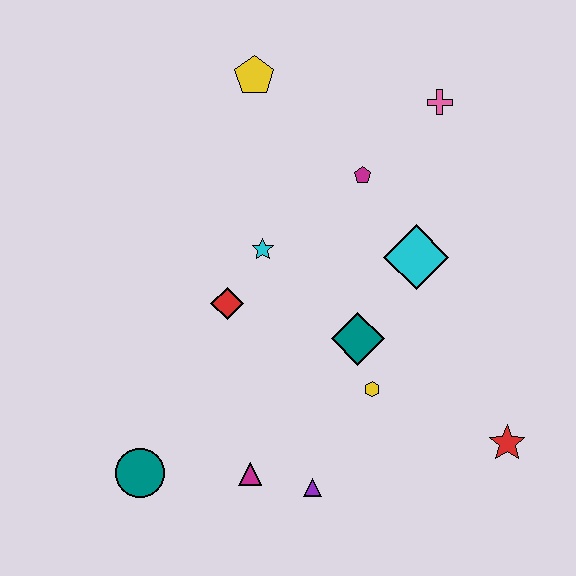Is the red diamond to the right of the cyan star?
No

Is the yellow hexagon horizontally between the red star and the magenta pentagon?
Yes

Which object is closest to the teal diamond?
The yellow hexagon is closest to the teal diamond.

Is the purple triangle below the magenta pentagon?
Yes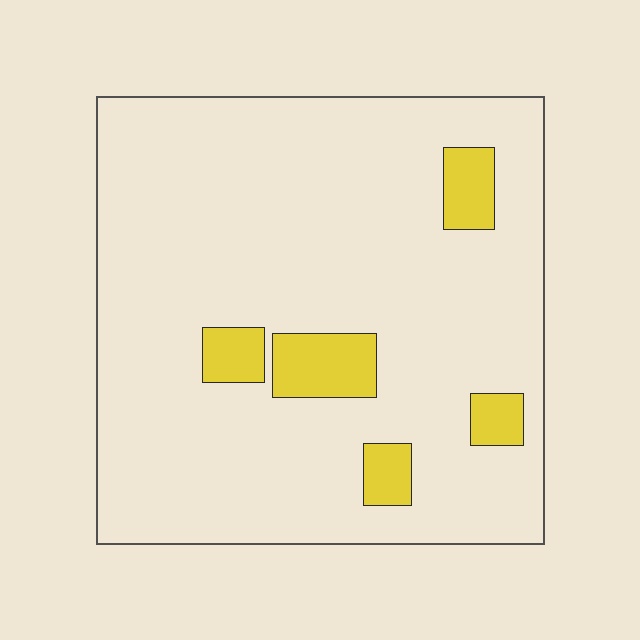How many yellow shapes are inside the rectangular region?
5.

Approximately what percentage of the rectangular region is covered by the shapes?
Approximately 10%.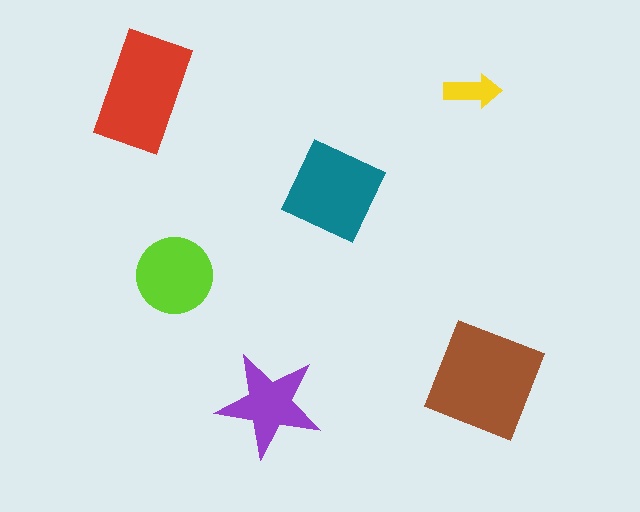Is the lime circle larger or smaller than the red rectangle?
Smaller.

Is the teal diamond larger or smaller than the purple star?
Larger.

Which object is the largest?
The brown square.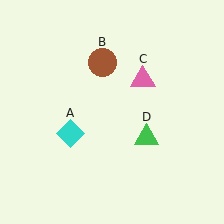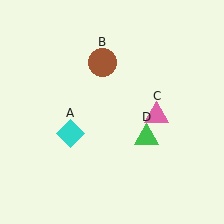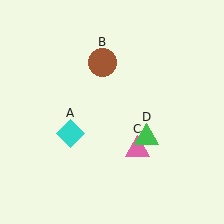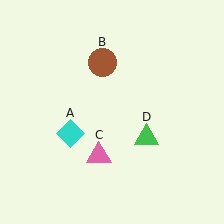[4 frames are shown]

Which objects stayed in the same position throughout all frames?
Cyan diamond (object A) and brown circle (object B) and green triangle (object D) remained stationary.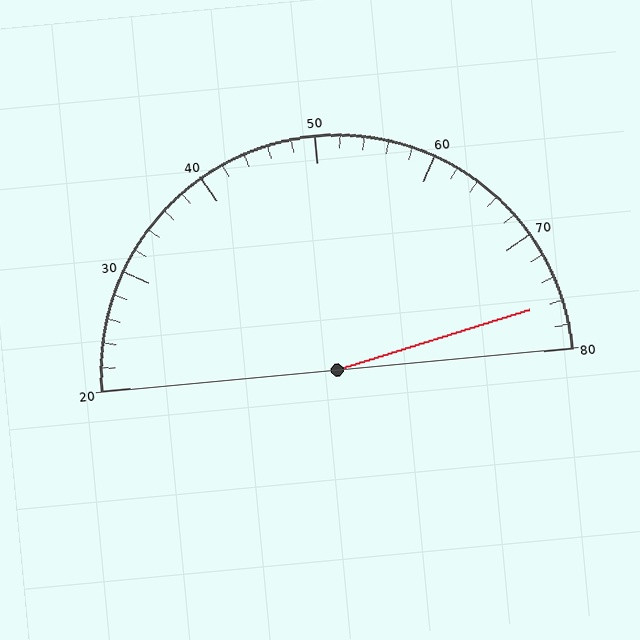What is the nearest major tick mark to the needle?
The nearest major tick mark is 80.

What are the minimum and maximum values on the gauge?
The gauge ranges from 20 to 80.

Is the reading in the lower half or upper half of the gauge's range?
The reading is in the upper half of the range (20 to 80).